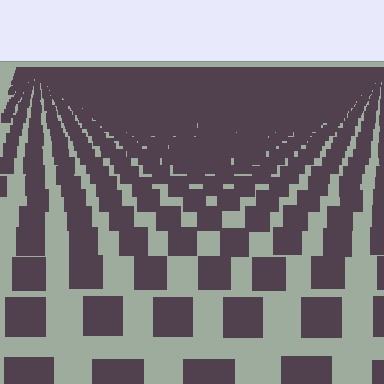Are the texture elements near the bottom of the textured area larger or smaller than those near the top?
Larger. Near the bottom, elements are closer to the viewer and appear at a bigger on-screen size.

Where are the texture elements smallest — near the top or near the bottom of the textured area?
Near the top.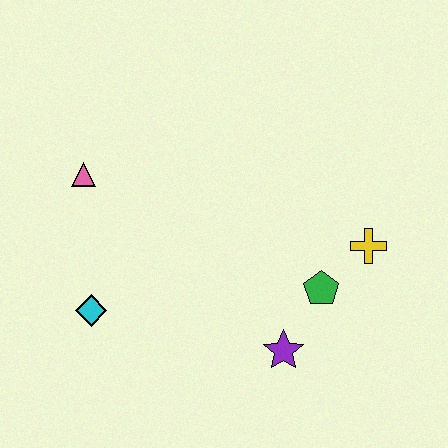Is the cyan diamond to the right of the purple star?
No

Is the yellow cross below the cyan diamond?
No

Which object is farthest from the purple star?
The pink triangle is farthest from the purple star.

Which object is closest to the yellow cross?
The green pentagon is closest to the yellow cross.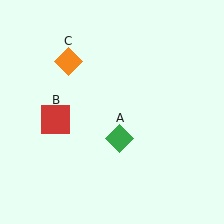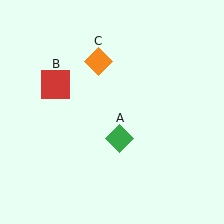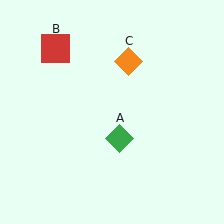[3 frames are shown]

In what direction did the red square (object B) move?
The red square (object B) moved up.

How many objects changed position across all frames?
2 objects changed position: red square (object B), orange diamond (object C).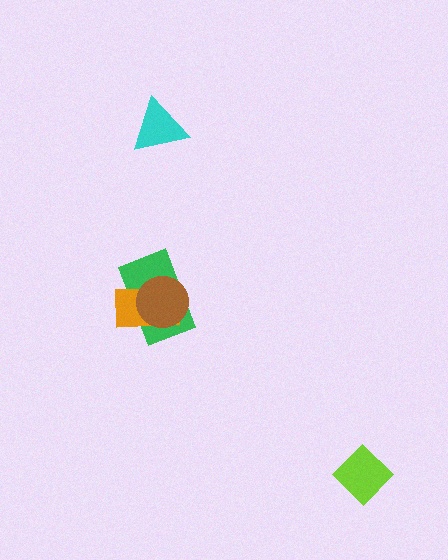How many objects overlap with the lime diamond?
0 objects overlap with the lime diamond.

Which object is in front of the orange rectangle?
The brown circle is in front of the orange rectangle.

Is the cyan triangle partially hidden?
No, no other shape covers it.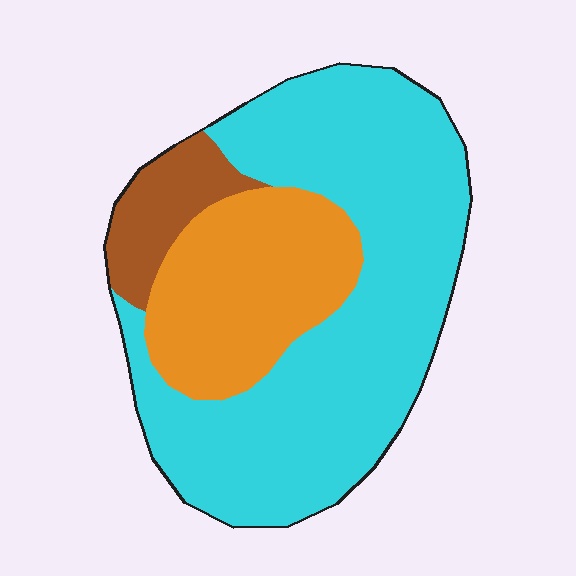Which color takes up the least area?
Brown, at roughly 10%.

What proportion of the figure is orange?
Orange covers around 25% of the figure.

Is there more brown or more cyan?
Cyan.